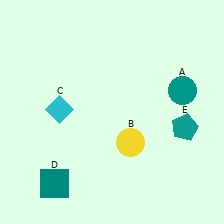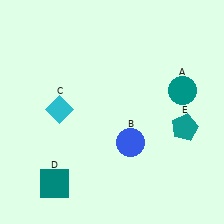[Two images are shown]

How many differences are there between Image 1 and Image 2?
There is 1 difference between the two images.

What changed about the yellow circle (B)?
In Image 1, B is yellow. In Image 2, it changed to blue.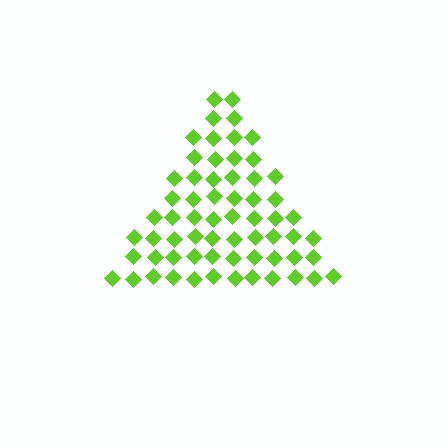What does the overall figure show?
The overall figure shows a triangle.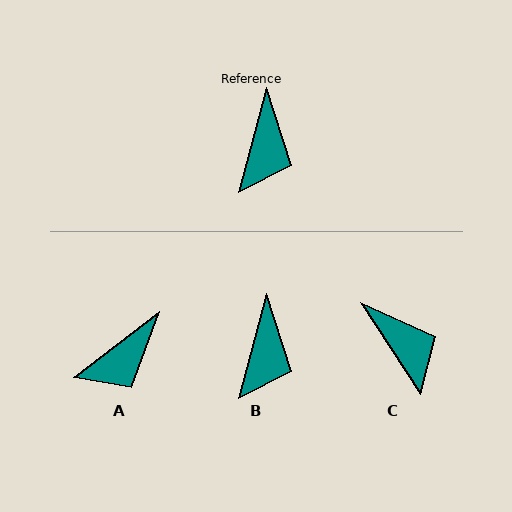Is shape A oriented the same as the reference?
No, it is off by about 37 degrees.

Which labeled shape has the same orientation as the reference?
B.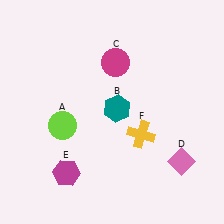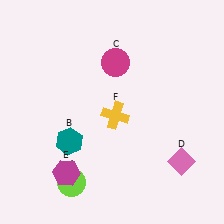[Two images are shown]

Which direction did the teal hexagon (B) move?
The teal hexagon (B) moved left.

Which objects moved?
The objects that moved are: the lime circle (A), the teal hexagon (B), the yellow cross (F).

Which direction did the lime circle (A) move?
The lime circle (A) moved down.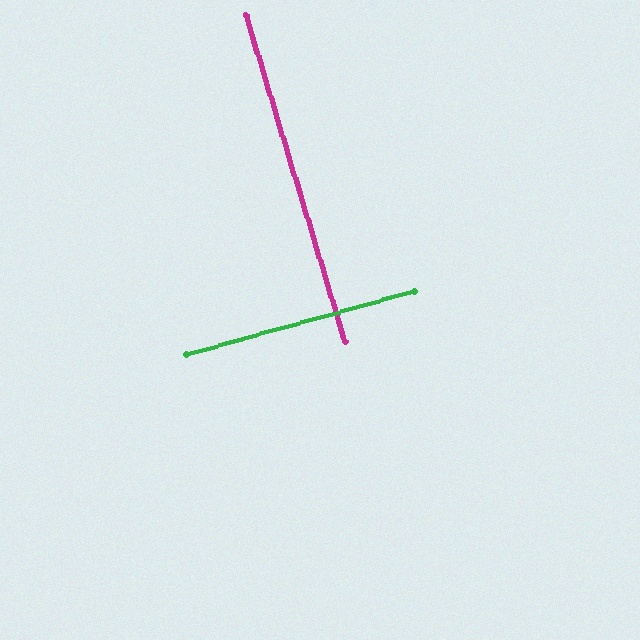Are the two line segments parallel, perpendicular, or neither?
Perpendicular — they meet at approximately 89°.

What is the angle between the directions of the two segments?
Approximately 89 degrees.